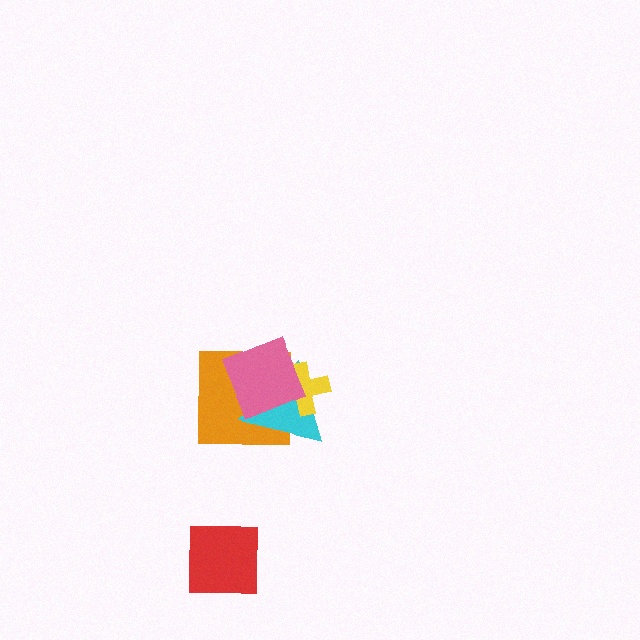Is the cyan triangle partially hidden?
Yes, it is partially covered by another shape.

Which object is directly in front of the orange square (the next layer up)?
The cyan triangle is directly in front of the orange square.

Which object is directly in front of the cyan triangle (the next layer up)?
The yellow cross is directly in front of the cyan triangle.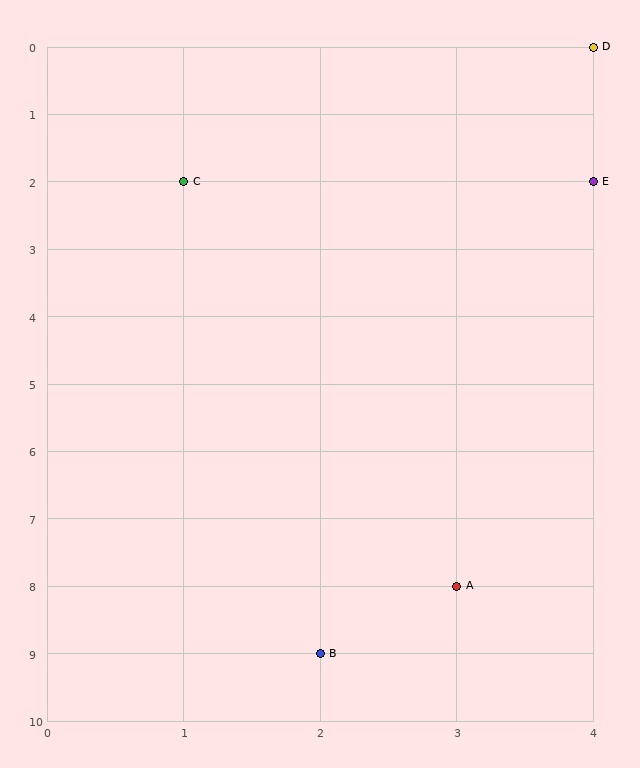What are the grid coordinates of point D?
Point D is at grid coordinates (4, 0).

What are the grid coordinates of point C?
Point C is at grid coordinates (1, 2).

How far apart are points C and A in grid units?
Points C and A are 2 columns and 6 rows apart (about 6.3 grid units diagonally).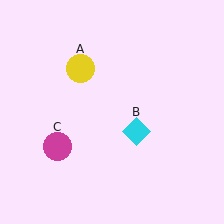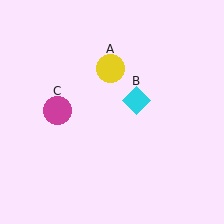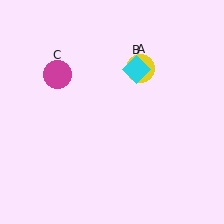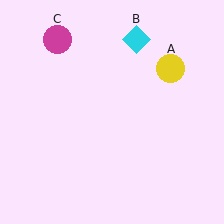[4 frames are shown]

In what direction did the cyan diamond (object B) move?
The cyan diamond (object B) moved up.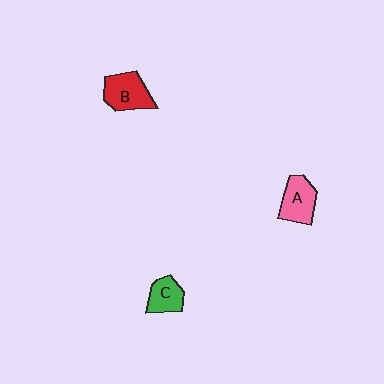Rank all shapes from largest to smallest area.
From largest to smallest: B (red), A (pink), C (green).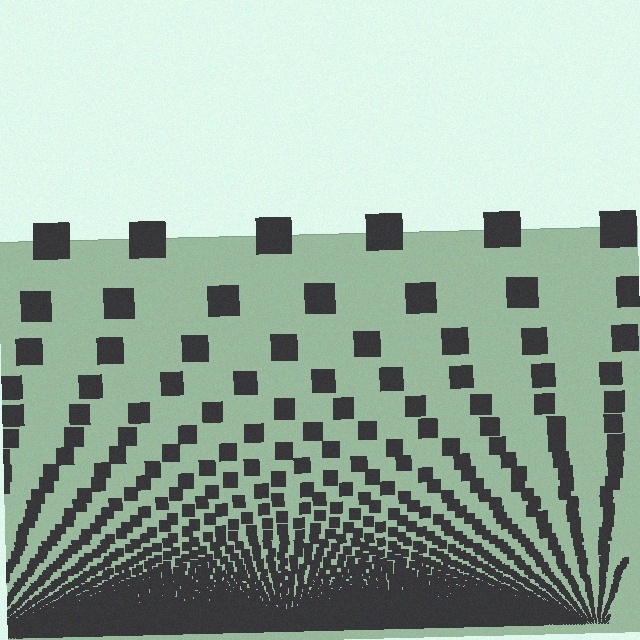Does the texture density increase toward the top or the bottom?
Density increases toward the bottom.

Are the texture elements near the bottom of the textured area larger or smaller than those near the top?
Smaller. The gradient is inverted — elements near the bottom are smaller and denser.